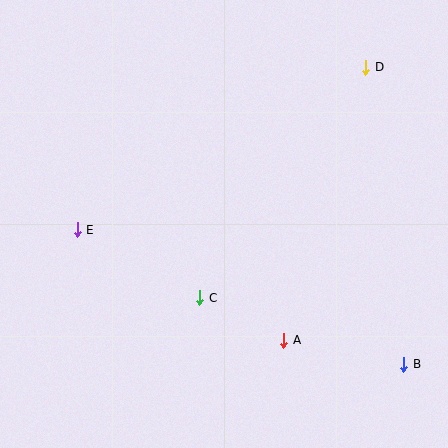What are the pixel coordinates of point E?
Point E is at (77, 230).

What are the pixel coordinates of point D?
Point D is at (366, 67).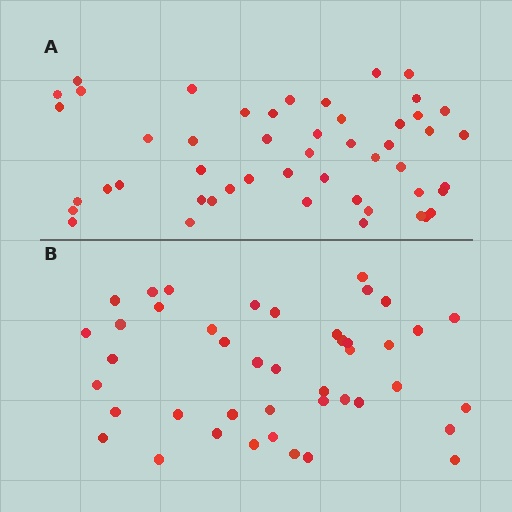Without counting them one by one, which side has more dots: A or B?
Region A (the top region) has more dots.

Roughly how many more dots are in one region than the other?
Region A has roughly 8 or so more dots than region B.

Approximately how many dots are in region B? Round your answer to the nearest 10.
About 40 dots. (The exact count is 43, which rounds to 40.)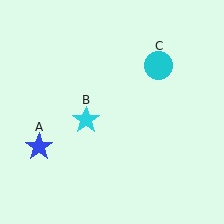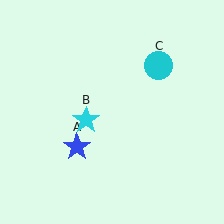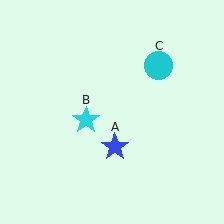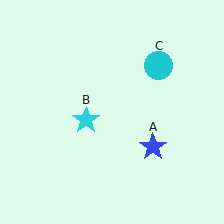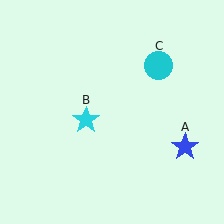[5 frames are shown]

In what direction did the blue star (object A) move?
The blue star (object A) moved right.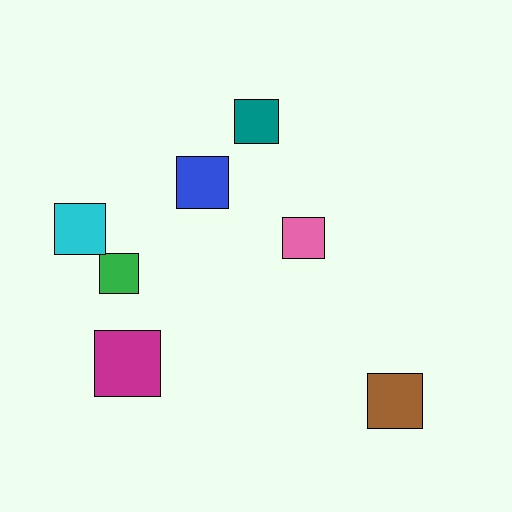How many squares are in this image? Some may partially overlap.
There are 7 squares.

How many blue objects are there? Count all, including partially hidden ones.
There is 1 blue object.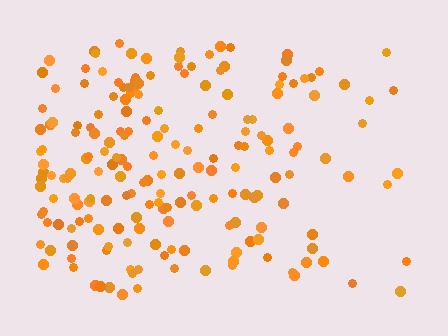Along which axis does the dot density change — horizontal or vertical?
Horizontal.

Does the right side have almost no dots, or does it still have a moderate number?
Still a moderate number, just noticeably fewer than the left.